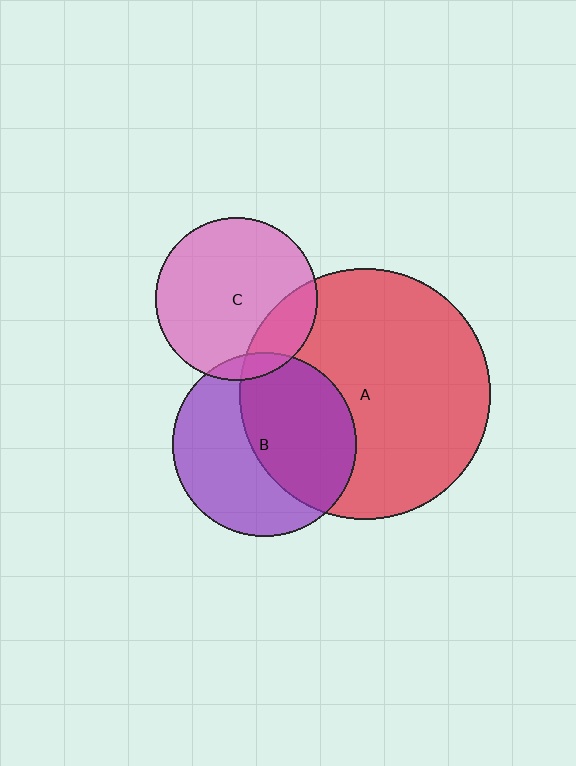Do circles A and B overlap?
Yes.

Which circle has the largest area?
Circle A (red).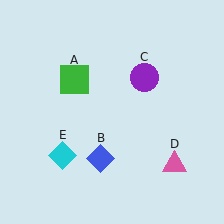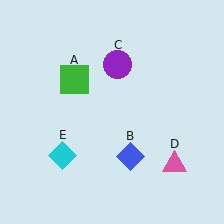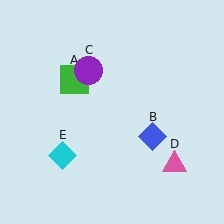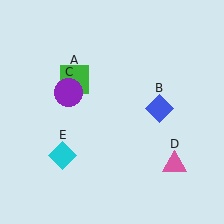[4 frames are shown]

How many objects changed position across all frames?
2 objects changed position: blue diamond (object B), purple circle (object C).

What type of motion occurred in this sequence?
The blue diamond (object B), purple circle (object C) rotated counterclockwise around the center of the scene.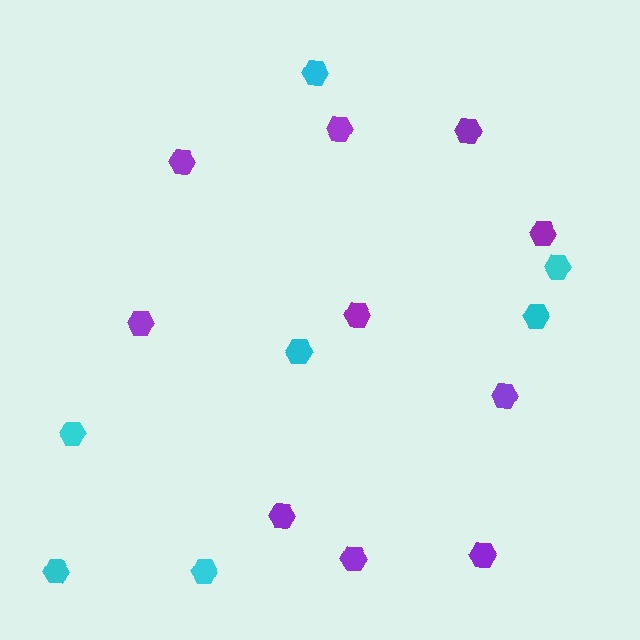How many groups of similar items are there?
There are 2 groups: one group of cyan hexagons (7) and one group of purple hexagons (10).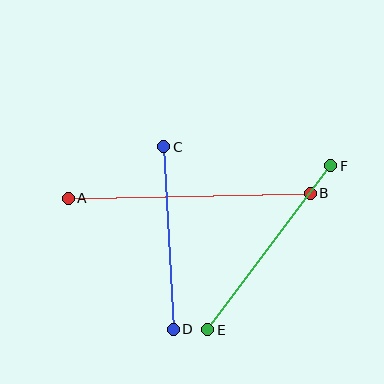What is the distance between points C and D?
The distance is approximately 183 pixels.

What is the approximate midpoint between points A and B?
The midpoint is at approximately (189, 196) pixels.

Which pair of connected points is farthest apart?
Points A and B are farthest apart.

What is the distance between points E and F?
The distance is approximately 205 pixels.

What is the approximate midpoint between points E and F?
The midpoint is at approximately (269, 248) pixels.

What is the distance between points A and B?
The distance is approximately 242 pixels.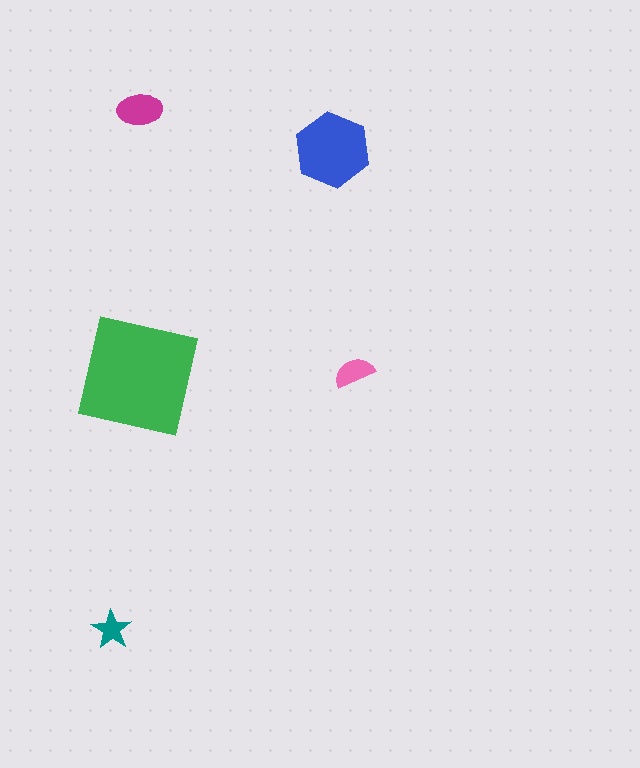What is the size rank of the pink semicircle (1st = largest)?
4th.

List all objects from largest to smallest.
The green square, the blue hexagon, the magenta ellipse, the pink semicircle, the teal star.